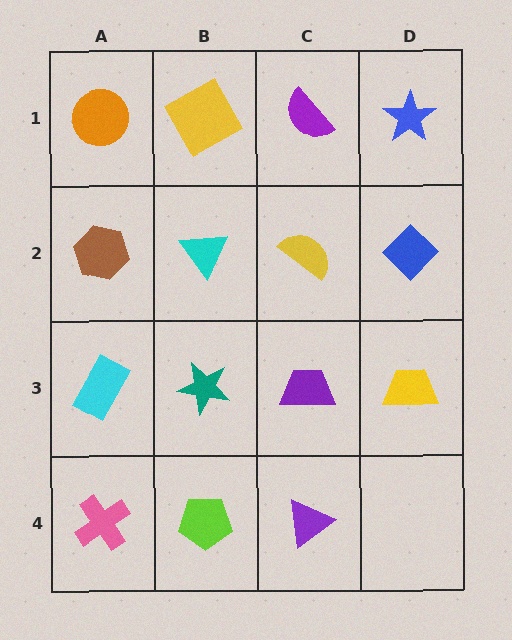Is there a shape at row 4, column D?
No, that cell is empty.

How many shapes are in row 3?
4 shapes.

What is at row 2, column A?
A brown hexagon.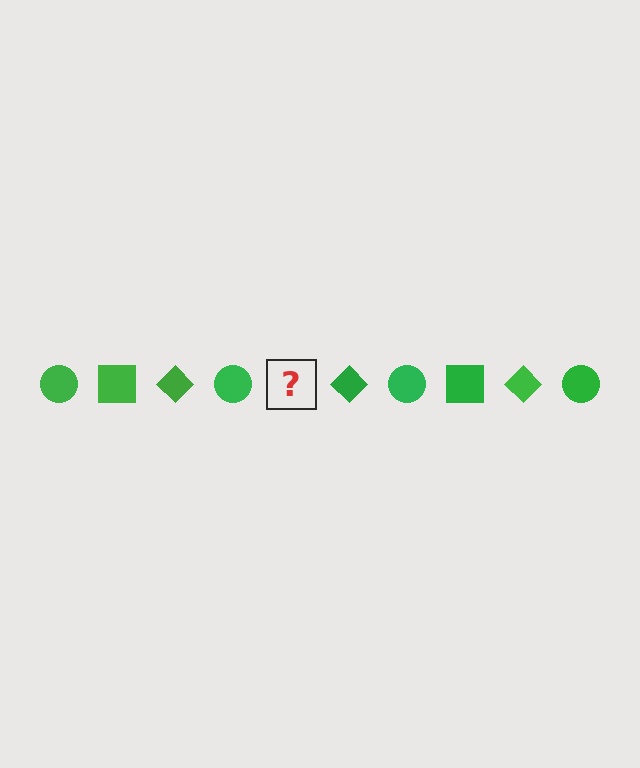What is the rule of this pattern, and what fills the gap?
The rule is that the pattern cycles through circle, square, diamond shapes in green. The gap should be filled with a green square.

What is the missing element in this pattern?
The missing element is a green square.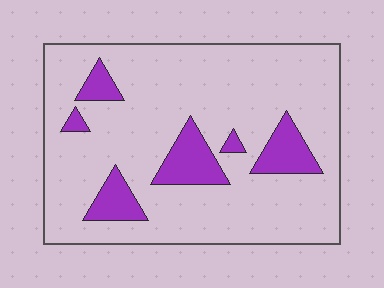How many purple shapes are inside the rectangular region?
6.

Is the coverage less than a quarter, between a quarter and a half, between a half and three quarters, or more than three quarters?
Less than a quarter.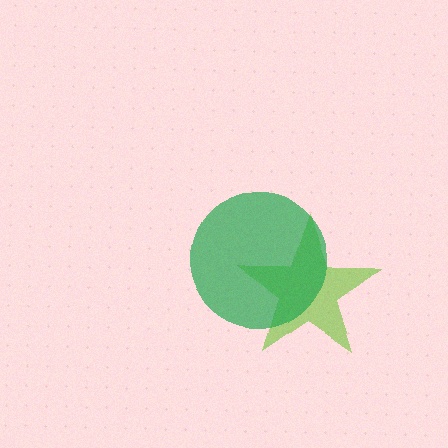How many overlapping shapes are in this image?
There are 2 overlapping shapes in the image.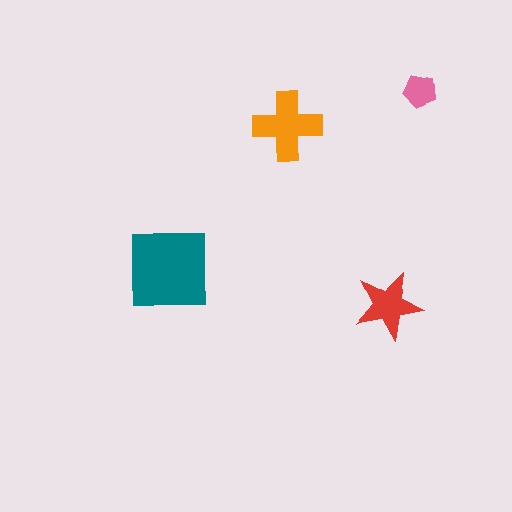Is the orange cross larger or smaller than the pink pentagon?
Larger.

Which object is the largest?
The teal square.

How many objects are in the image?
There are 4 objects in the image.